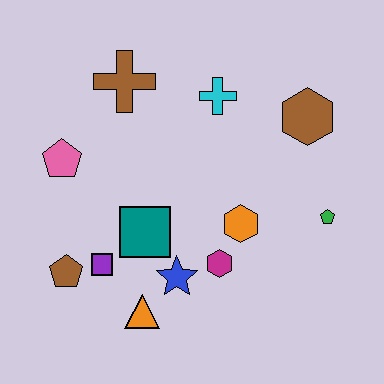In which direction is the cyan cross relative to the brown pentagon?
The cyan cross is above the brown pentagon.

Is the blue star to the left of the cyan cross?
Yes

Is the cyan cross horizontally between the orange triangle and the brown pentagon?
No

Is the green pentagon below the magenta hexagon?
No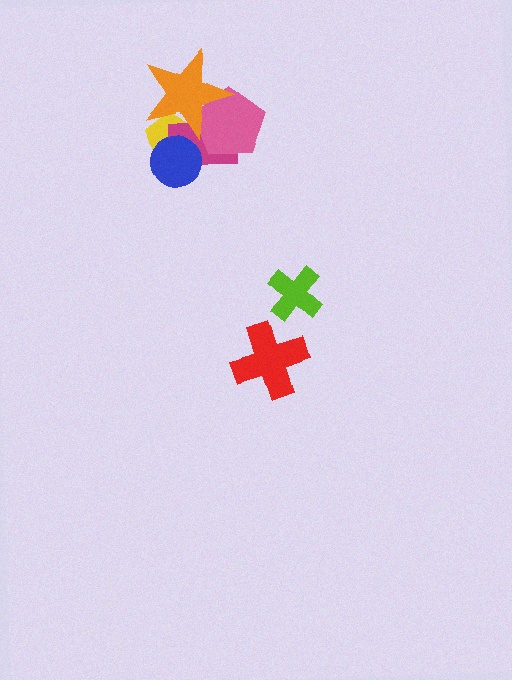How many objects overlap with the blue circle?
2 objects overlap with the blue circle.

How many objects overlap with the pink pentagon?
2 objects overlap with the pink pentagon.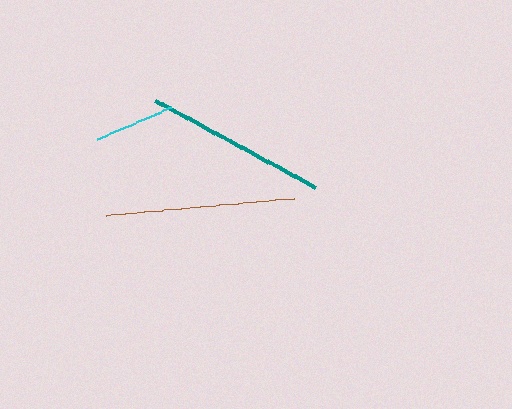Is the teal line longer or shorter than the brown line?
The brown line is longer than the teal line.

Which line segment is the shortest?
The cyan line is the shortest at approximately 80 pixels.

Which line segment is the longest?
The brown line is the longest at approximately 188 pixels.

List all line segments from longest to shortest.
From longest to shortest: brown, teal, cyan.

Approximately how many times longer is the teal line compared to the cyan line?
The teal line is approximately 2.3 times the length of the cyan line.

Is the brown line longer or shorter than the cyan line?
The brown line is longer than the cyan line.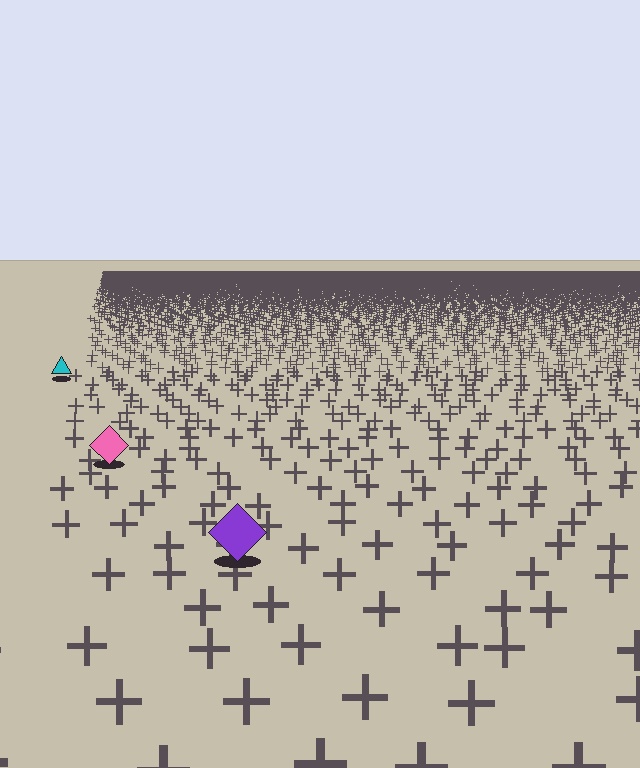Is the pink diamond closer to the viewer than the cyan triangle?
Yes. The pink diamond is closer — you can tell from the texture gradient: the ground texture is coarser near it.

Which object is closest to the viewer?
The purple diamond is closest. The texture marks near it are larger and more spread out.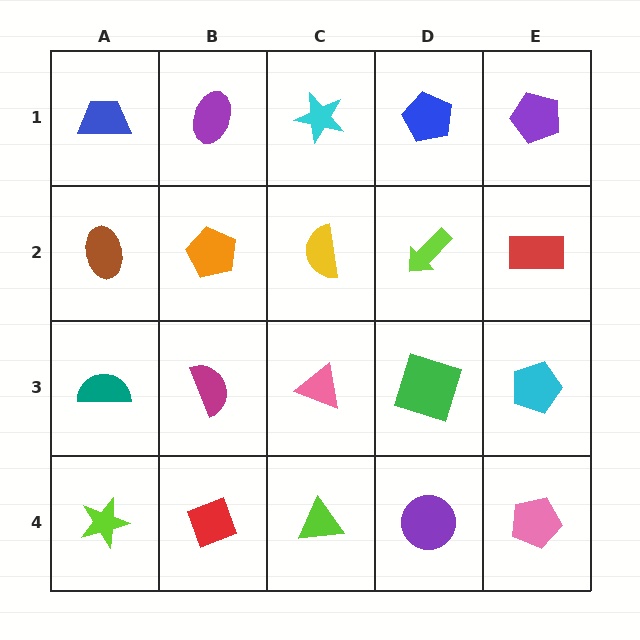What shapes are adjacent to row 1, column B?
An orange pentagon (row 2, column B), a blue trapezoid (row 1, column A), a cyan star (row 1, column C).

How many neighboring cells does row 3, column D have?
4.